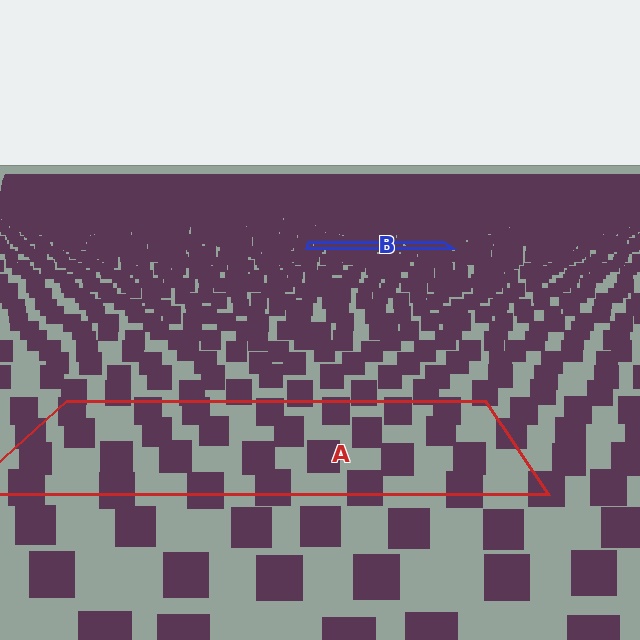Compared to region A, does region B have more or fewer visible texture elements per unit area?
Region B has more texture elements per unit area — they are packed more densely because it is farther away.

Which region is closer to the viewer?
Region A is closer. The texture elements there are larger and more spread out.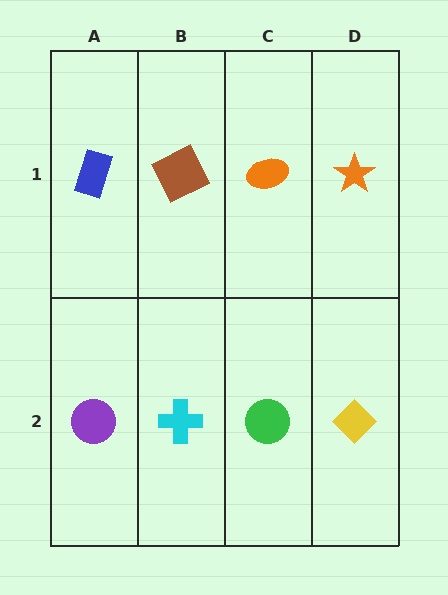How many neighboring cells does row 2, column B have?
3.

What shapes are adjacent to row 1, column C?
A green circle (row 2, column C), a brown square (row 1, column B), an orange star (row 1, column D).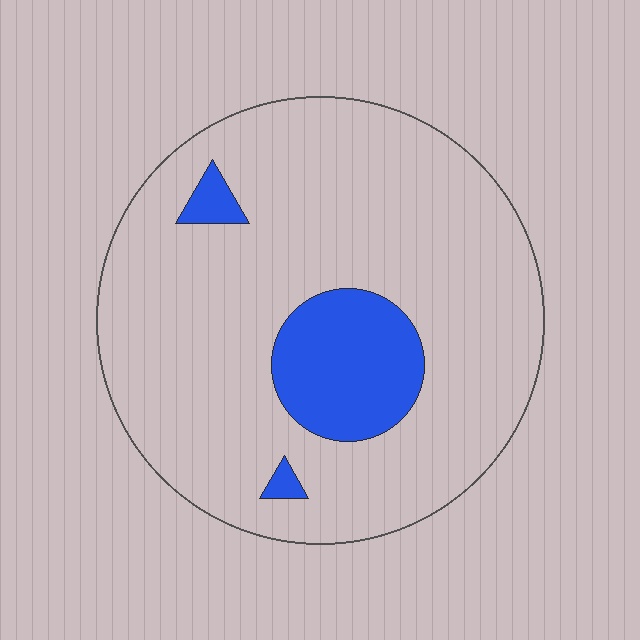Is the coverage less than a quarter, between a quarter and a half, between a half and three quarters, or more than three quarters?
Less than a quarter.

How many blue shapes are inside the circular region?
3.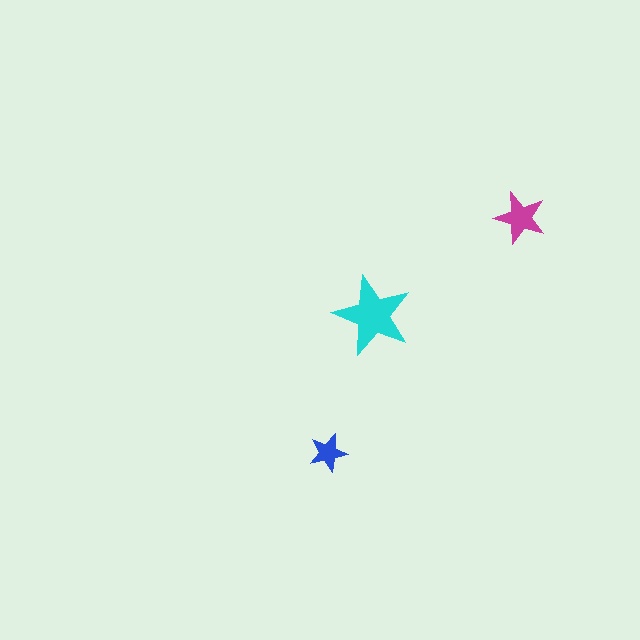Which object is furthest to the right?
The magenta star is rightmost.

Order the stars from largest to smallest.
the cyan one, the magenta one, the blue one.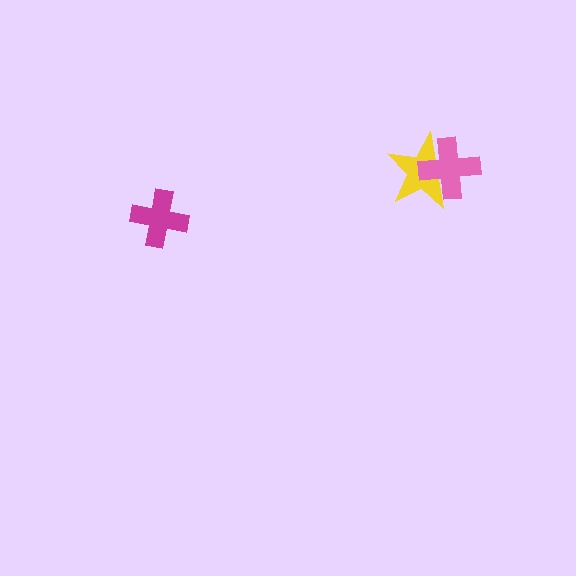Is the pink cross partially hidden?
No, no other shape covers it.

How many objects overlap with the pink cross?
1 object overlaps with the pink cross.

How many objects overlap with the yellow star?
1 object overlaps with the yellow star.